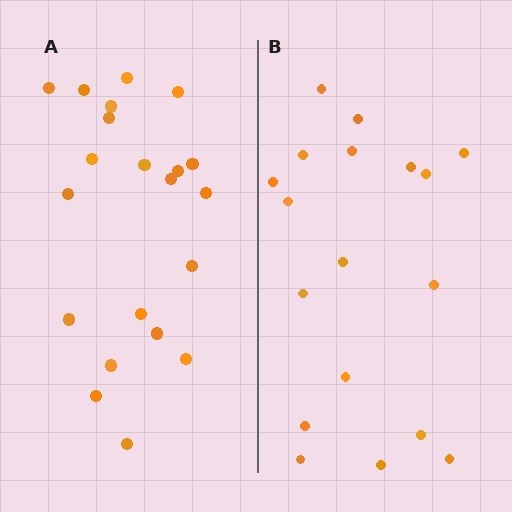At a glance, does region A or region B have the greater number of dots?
Region A (the left region) has more dots.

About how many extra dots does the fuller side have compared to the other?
Region A has just a few more — roughly 2 or 3 more dots than region B.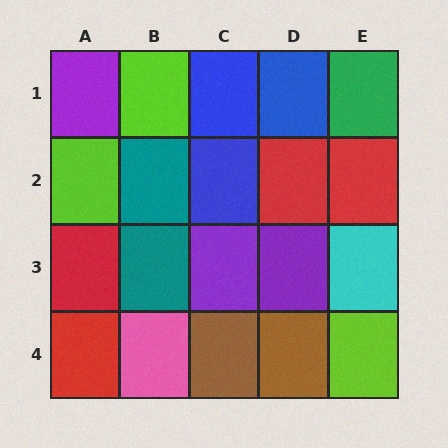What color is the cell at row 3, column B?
Teal.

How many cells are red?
4 cells are red.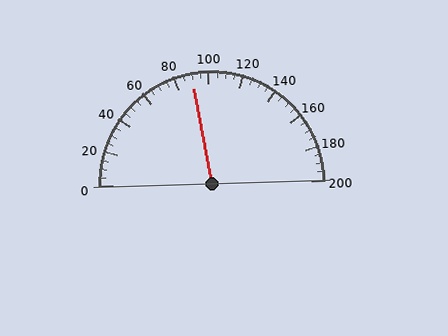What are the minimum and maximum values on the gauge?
The gauge ranges from 0 to 200.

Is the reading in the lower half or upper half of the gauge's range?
The reading is in the lower half of the range (0 to 200).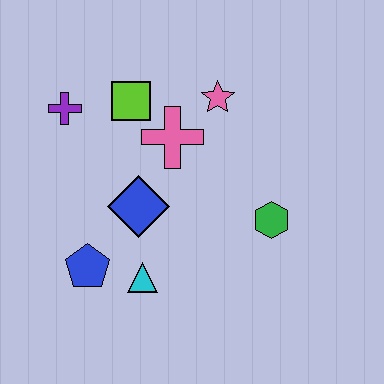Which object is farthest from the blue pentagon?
The pink star is farthest from the blue pentagon.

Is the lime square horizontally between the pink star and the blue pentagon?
Yes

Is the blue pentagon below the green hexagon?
Yes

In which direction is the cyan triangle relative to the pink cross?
The cyan triangle is below the pink cross.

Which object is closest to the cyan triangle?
The blue pentagon is closest to the cyan triangle.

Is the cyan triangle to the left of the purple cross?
No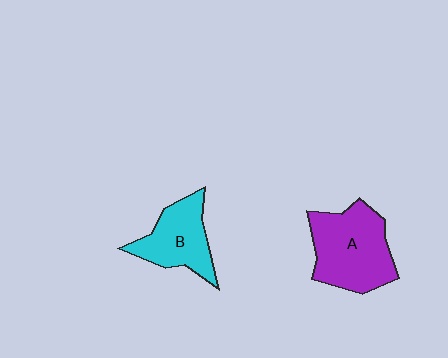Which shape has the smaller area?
Shape B (cyan).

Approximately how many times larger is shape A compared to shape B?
Approximately 1.4 times.